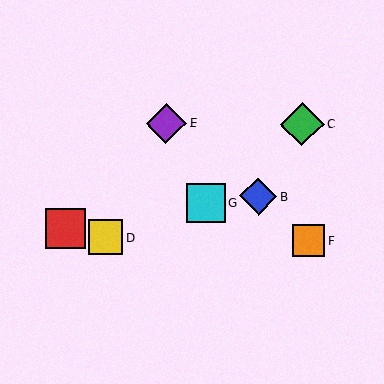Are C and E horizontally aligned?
Yes, both are at y≈124.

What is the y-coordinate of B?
Object B is at y≈196.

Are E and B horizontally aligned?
No, E is at y≈123 and B is at y≈196.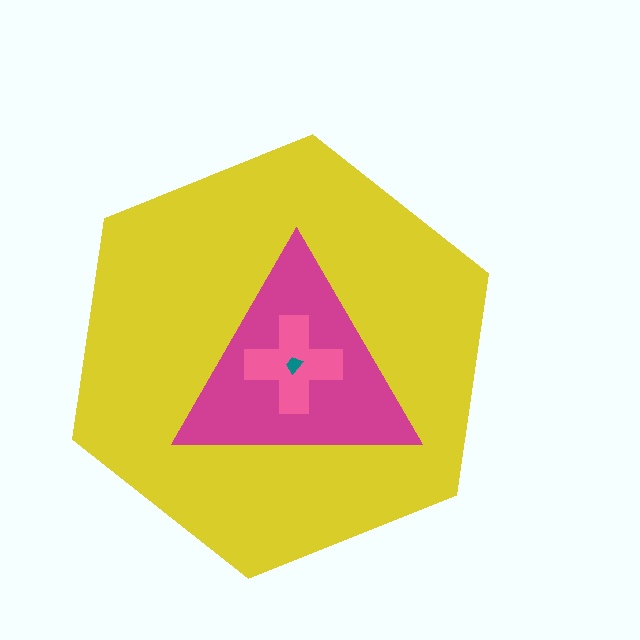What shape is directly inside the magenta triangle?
The pink cross.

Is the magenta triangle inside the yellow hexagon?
Yes.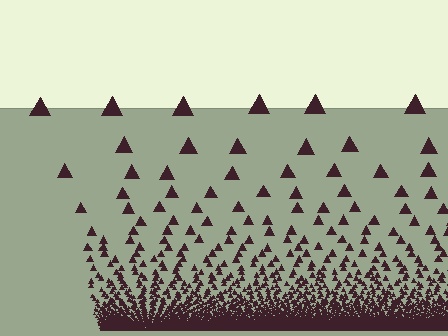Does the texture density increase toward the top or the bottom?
Density increases toward the bottom.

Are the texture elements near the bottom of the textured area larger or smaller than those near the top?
Smaller. The gradient is inverted — elements near the bottom are smaller and denser.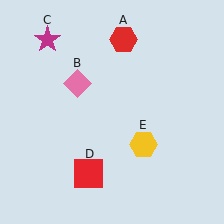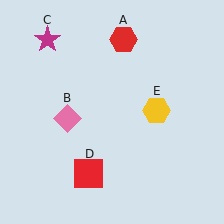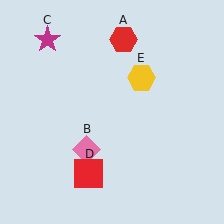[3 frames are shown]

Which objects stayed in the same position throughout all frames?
Red hexagon (object A) and magenta star (object C) and red square (object D) remained stationary.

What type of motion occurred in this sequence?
The pink diamond (object B), yellow hexagon (object E) rotated counterclockwise around the center of the scene.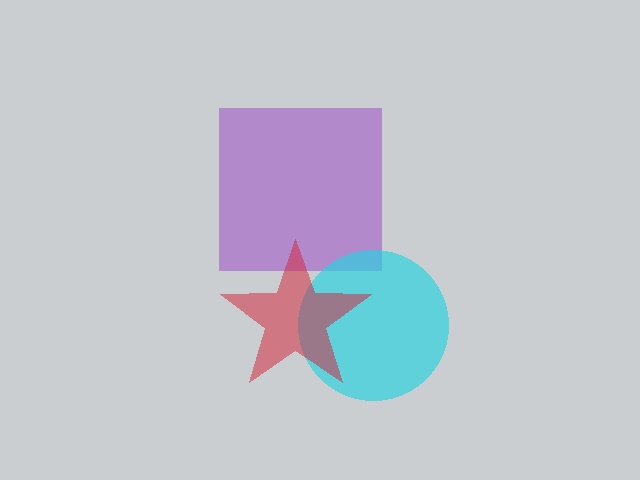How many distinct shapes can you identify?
There are 3 distinct shapes: a purple square, a cyan circle, a red star.